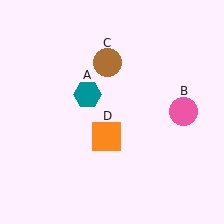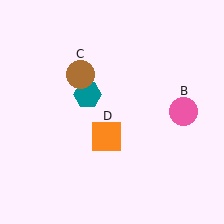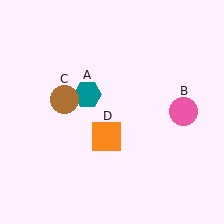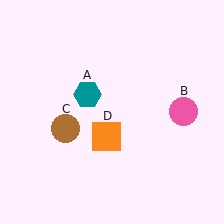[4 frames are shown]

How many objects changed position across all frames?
1 object changed position: brown circle (object C).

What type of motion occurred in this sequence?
The brown circle (object C) rotated counterclockwise around the center of the scene.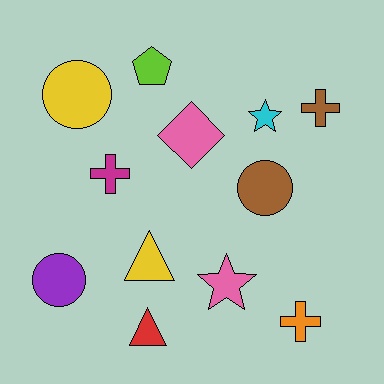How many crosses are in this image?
There are 3 crosses.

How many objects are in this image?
There are 12 objects.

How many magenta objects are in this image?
There is 1 magenta object.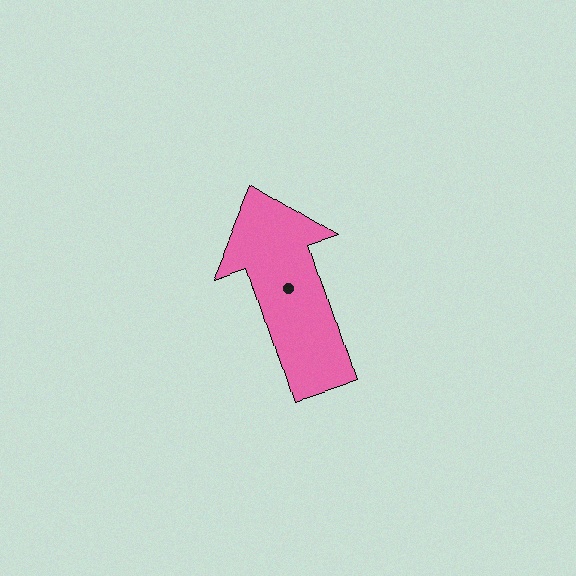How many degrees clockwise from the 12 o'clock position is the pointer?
Approximately 342 degrees.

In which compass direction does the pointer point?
North.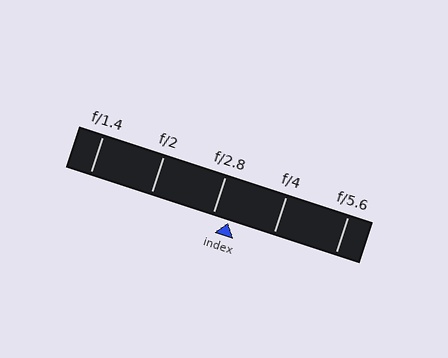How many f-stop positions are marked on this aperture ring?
There are 5 f-stop positions marked.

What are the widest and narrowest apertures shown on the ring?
The widest aperture shown is f/1.4 and the narrowest is f/5.6.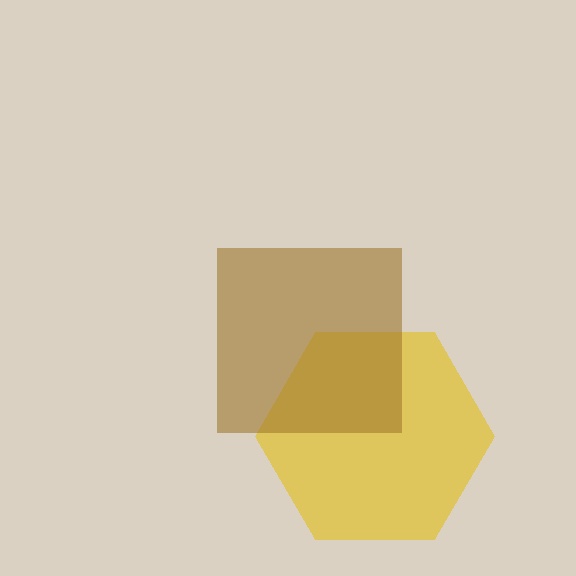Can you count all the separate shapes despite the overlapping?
Yes, there are 2 separate shapes.